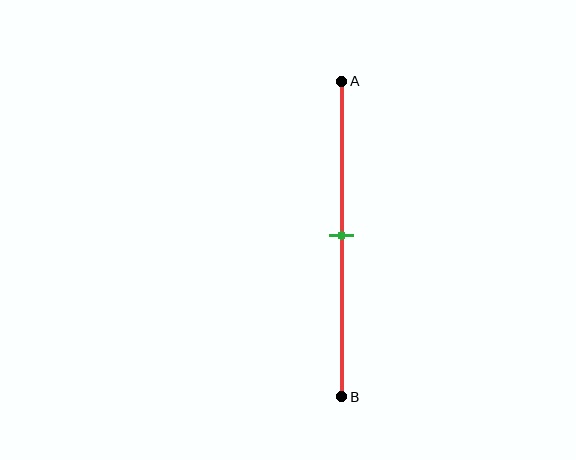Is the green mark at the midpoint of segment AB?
Yes, the mark is approximately at the midpoint.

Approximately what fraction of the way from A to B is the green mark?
The green mark is approximately 50% of the way from A to B.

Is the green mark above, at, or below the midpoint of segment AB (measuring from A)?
The green mark is approximately at the midpoint of segment AB.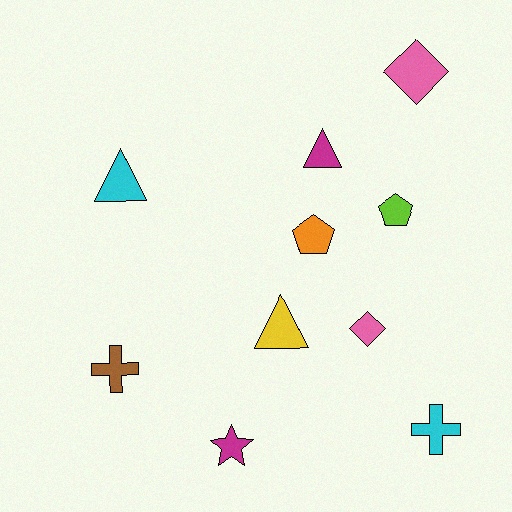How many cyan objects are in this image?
There are 2 cyan objects.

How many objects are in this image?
There are 10 objects.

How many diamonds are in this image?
There are 2 diamonds.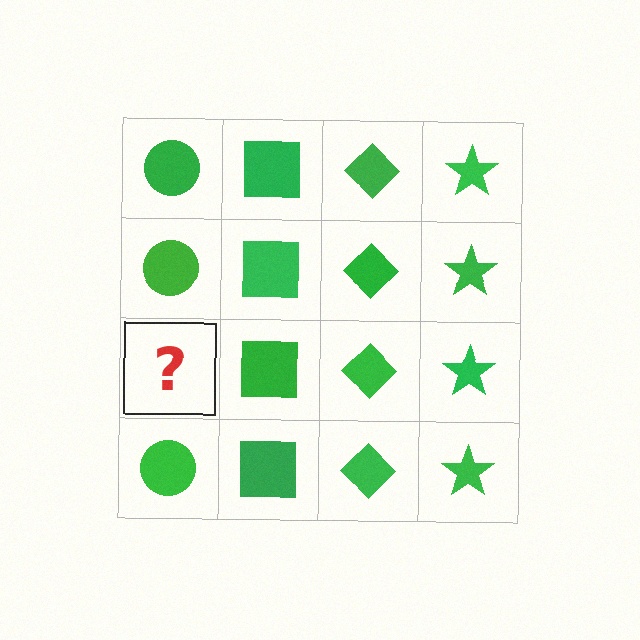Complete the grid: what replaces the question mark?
The question mark should be replaced with a green circle.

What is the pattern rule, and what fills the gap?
The rule is that each column has a consistent shape. The gap should be filled with a green circle.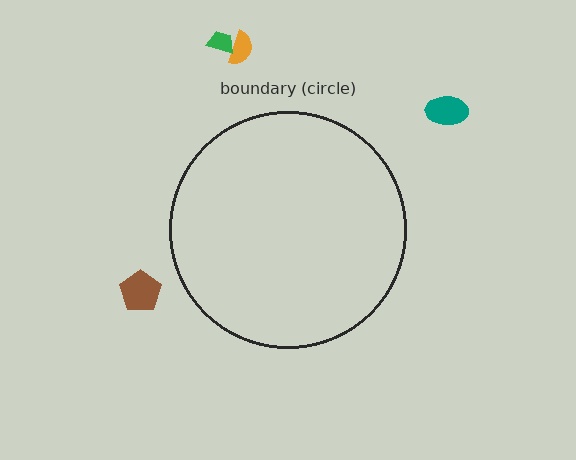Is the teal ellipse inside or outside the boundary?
Outside.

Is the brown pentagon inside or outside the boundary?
Outside.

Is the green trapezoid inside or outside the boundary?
Outside.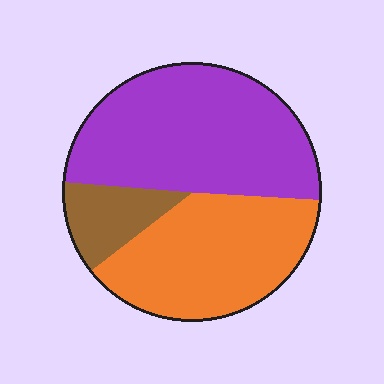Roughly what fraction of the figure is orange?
Orange covers roughly 40% of the figure.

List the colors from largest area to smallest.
From largest to smallest: purple, orange, brown.